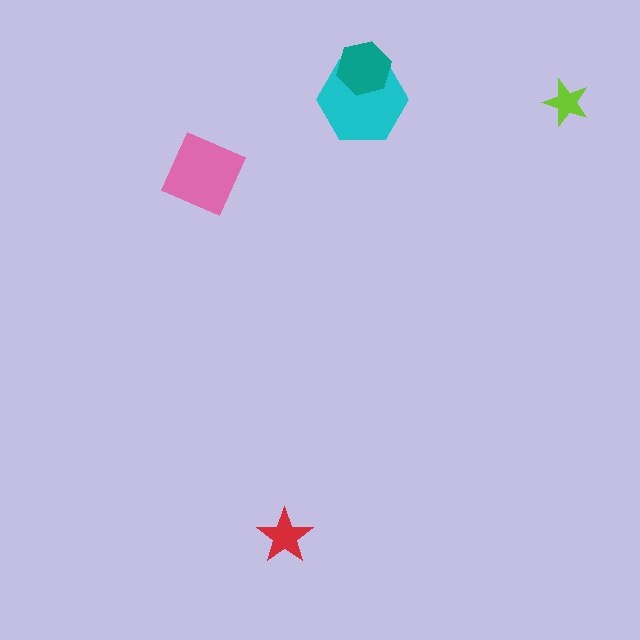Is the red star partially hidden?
No, no other shape covers it.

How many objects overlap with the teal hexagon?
1 object overlaps with the teal hexagon.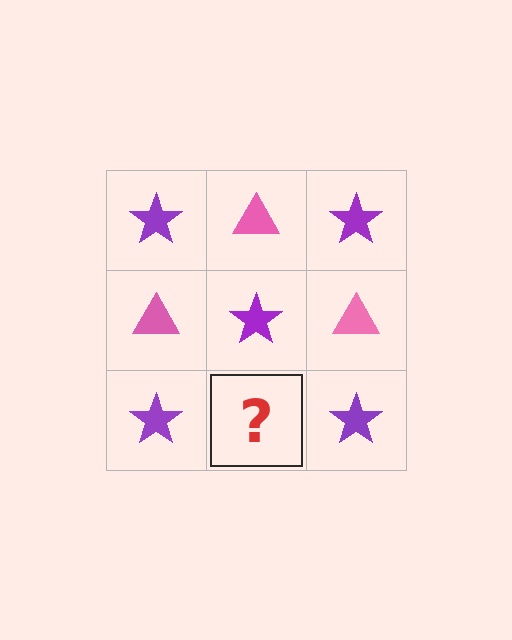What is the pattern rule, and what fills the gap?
The rule is that it alternates purple star and pink triangle in a checkerboard pattern. The gap should be filled with a pink triangle.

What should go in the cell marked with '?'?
The missing cell should contain a pink triangle.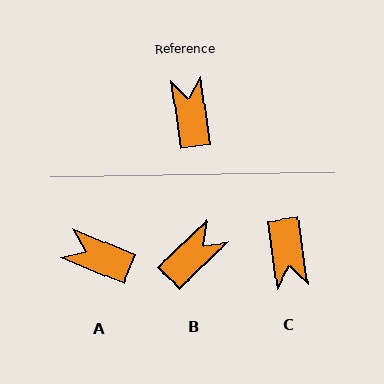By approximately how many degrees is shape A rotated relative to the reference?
Approximately 59 degrees counter-clockwise.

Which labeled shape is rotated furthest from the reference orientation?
C, about 180 degrees away.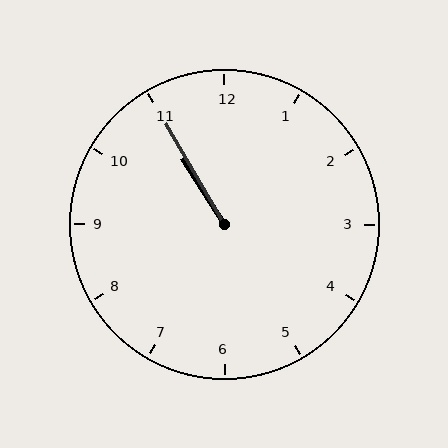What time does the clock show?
10:55.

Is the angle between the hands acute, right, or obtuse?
It is acute.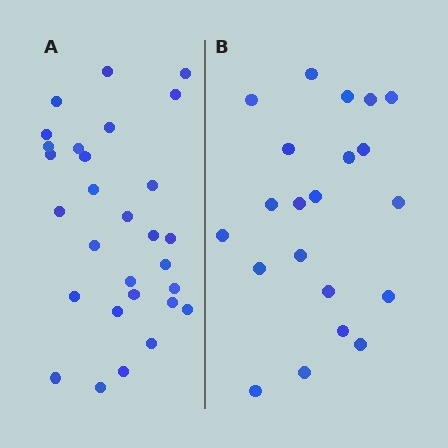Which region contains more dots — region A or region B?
Region A (the left region) has more dots.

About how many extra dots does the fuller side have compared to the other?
Region A has roughly 8 or so more dots than region B.